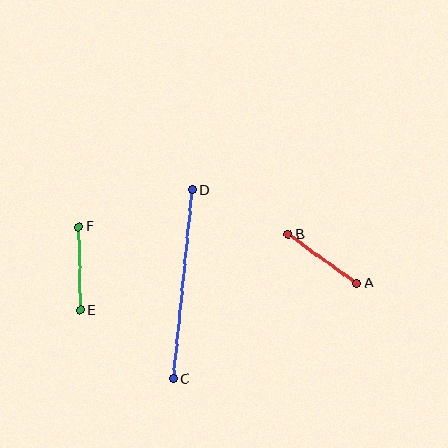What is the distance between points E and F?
The distance is approximately 83 pixels.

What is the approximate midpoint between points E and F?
The midpoint is at approximately (80, 269) pixels.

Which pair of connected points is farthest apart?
Points C and D are farthest apart.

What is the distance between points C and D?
The distance is approximately 190 pixels.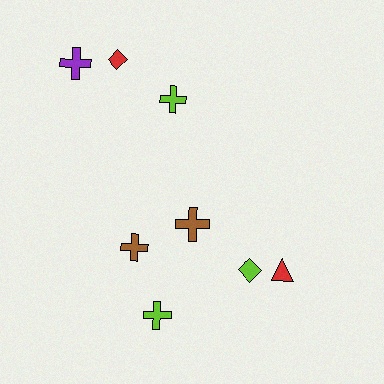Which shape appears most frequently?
Cross, with 5 objects.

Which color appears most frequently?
Lime, with 3 objects.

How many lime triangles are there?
There are no lime triangles.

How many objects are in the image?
There are 8 objects.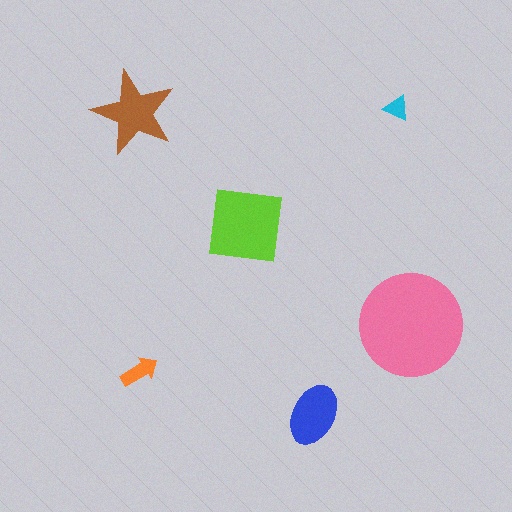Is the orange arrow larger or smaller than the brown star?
Smaller.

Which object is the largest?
The pink circle.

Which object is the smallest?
The cyan triangle.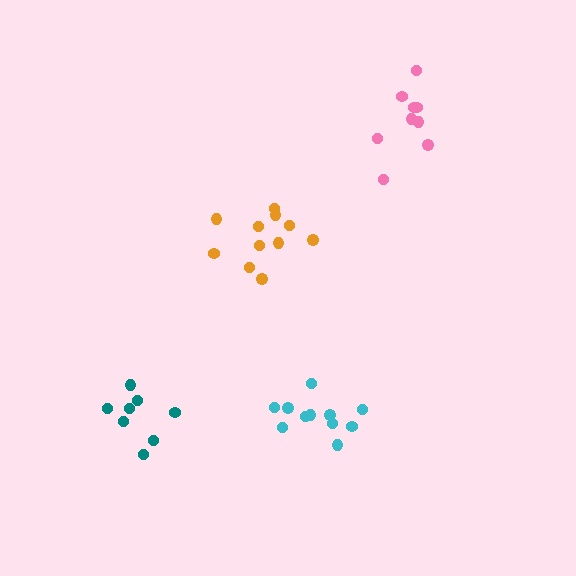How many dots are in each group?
Group 1: 11 dots, Group 2: 11 dots, Group 3: 9 dots, Group 4: 8 dots (39 total).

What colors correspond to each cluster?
The clusters are colored: orange, cyan, pink, teal.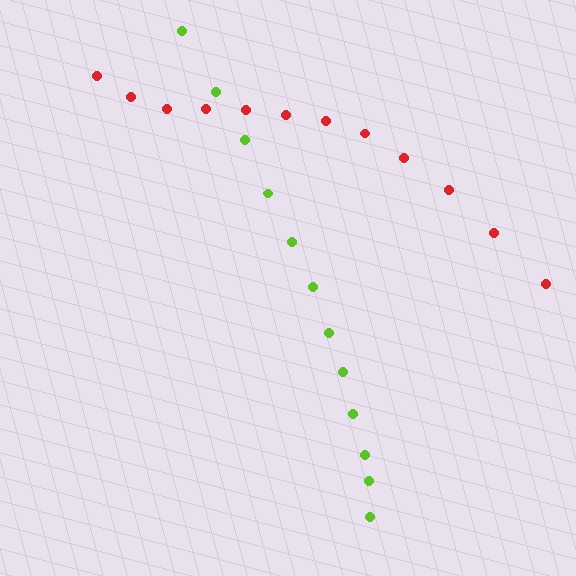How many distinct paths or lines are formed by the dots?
There are 2 distinct paths.